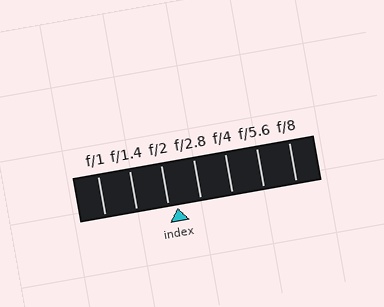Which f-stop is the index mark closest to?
The index mark is closest to f/2.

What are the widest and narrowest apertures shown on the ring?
The widest aperture shown is f/1 and the narrowest is f/8.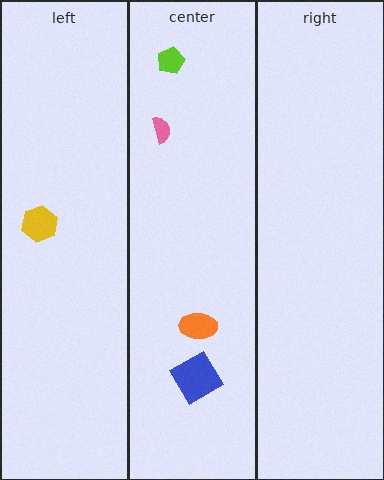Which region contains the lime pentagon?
The center region.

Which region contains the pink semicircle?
The center region.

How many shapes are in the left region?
1.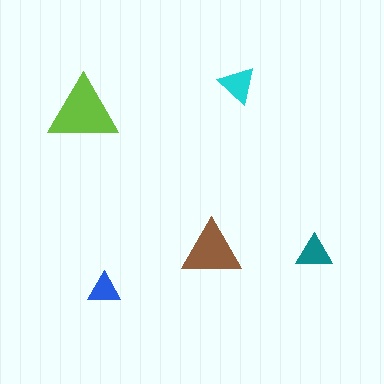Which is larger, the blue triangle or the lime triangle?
The lime one.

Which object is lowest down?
The blue triangle is bottommost.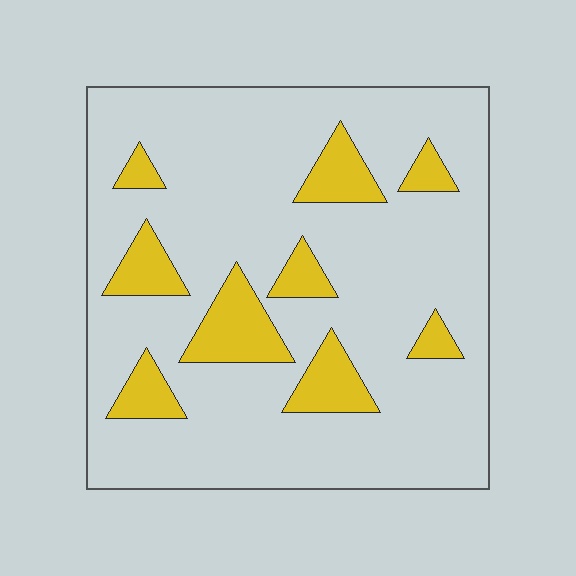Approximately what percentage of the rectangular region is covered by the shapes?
Approximately 15%.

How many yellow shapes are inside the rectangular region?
9.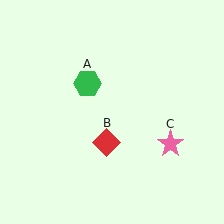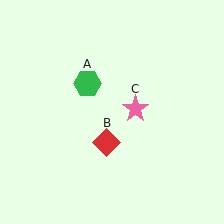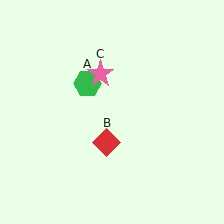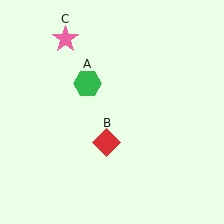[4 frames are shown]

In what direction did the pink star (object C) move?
The pink star (object C) moved up and to the left.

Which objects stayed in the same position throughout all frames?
Green hexagon (object A) and red diamond (object B) remained stationary.